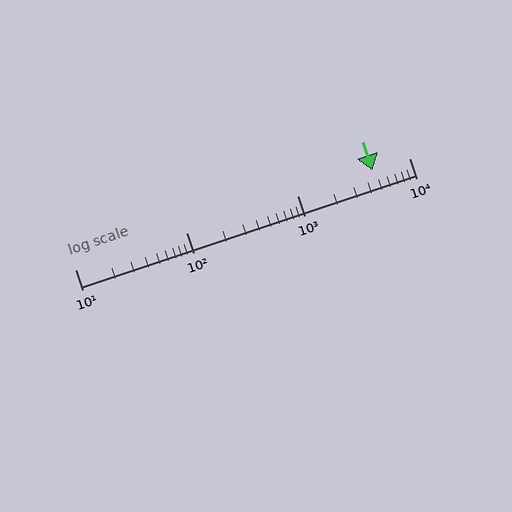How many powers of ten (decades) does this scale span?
The scale spans 3 decades, from 10 to 10000.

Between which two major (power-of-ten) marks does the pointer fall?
The pointer is between 1000 and 10000.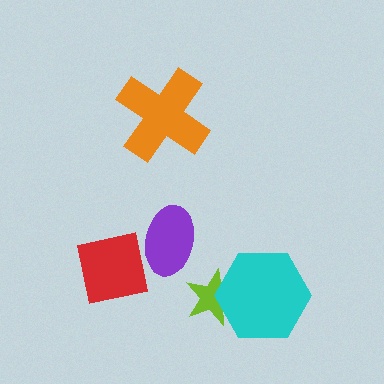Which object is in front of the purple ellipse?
The red square is in front of the purple ellipse.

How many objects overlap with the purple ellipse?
1 object overlaps with the purple ellipse.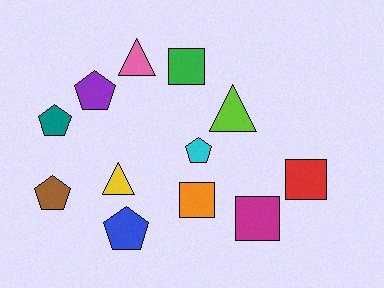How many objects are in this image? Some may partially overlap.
There are 12 objects.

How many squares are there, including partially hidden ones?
There are 4 squares.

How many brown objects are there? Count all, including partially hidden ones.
There is 1 brown object.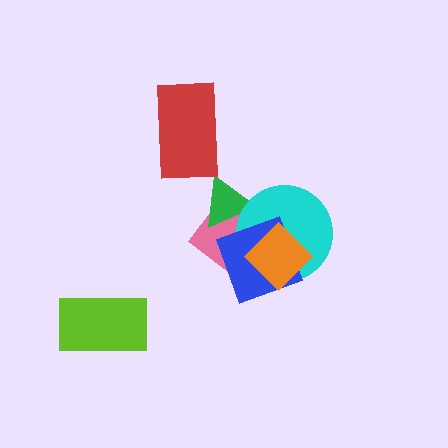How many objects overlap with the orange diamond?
3 objects overlap with the orange diamond.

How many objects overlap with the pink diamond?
4 objects overlap with the pink diamond.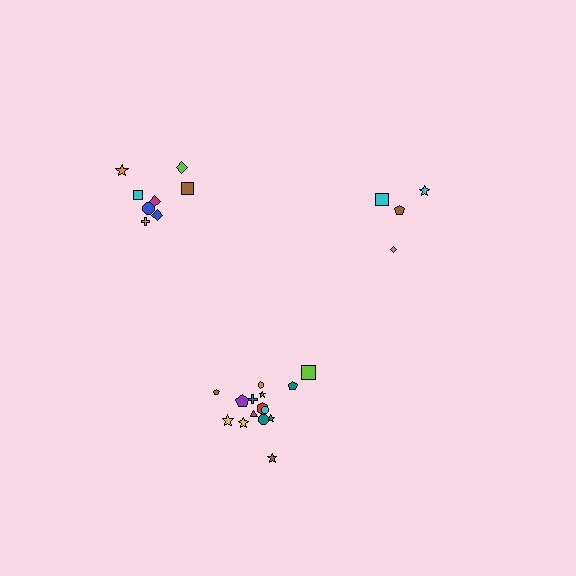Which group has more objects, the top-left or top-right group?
The top-left group.